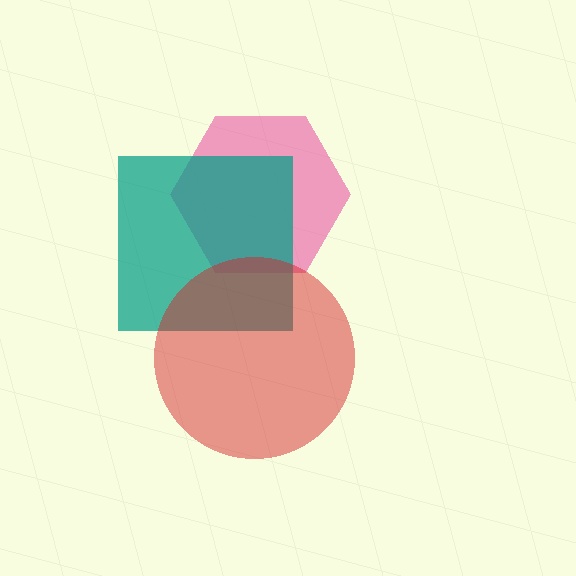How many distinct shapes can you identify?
There are 3 distinct shapes: a pink hexagon, a teal square, a red circle.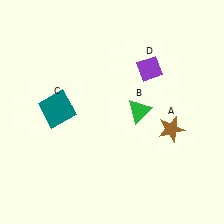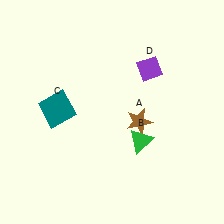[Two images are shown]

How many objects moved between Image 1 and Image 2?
2 objects moved between the two images.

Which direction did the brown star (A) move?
The brown star (A) moved left.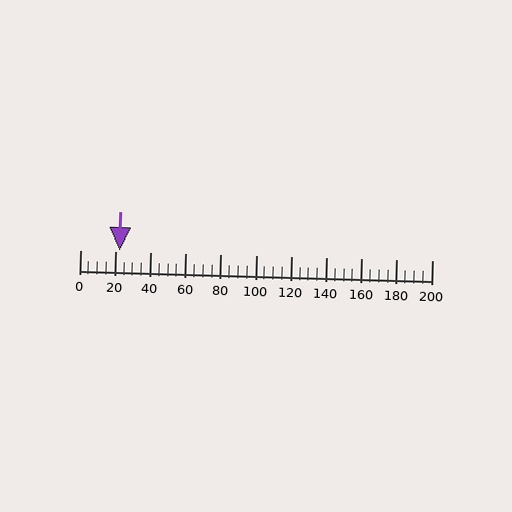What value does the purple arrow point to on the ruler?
The purple arrow points to approximately 22.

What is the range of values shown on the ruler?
The ruler shows values from 0 to 200.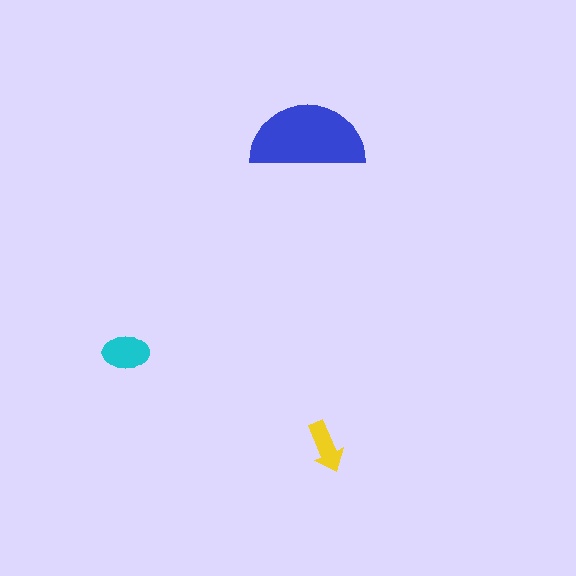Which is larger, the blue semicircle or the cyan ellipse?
The blue semicircle.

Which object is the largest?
The blue semicircle.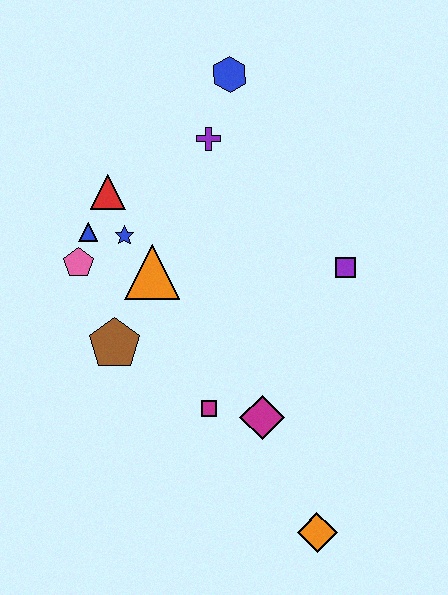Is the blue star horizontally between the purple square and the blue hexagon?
No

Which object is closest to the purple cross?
The blue hexagon is closest to the purple cross.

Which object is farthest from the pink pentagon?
The orange diamond is farthest from the pink pentagon.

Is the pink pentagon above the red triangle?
No